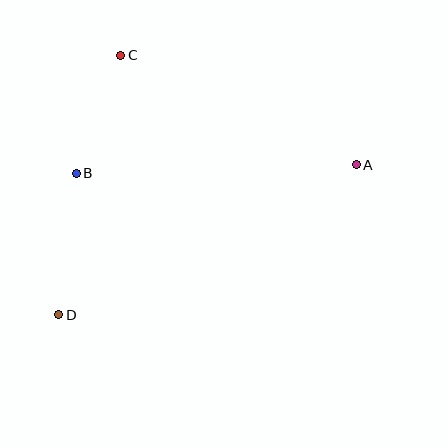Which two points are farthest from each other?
Points A and D are farthest from each other.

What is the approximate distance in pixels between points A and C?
The distance between A and C is approximately 261 pixels.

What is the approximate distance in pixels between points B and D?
The distance between B and D is approximately 143 pixels.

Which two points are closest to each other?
Points B and C are closest to each other.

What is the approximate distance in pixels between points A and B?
The distance between A and B is approximately 280 pixels.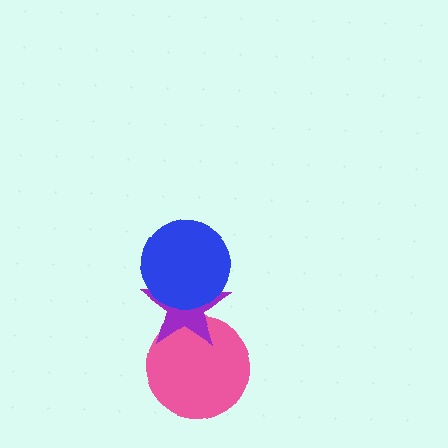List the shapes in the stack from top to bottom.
From top to bottom: the blue circle, the purple star, the pink circle.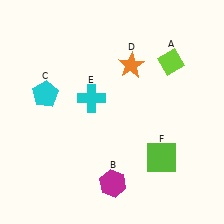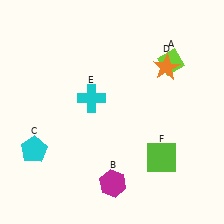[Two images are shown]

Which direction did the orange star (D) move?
The orange star (D) moved right.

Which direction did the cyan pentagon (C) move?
The cyan pentagon (C) moved down.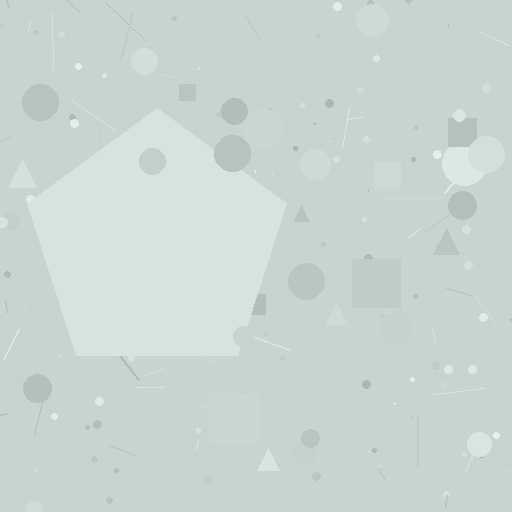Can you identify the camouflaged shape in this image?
The camouflaged shape is a pentagon.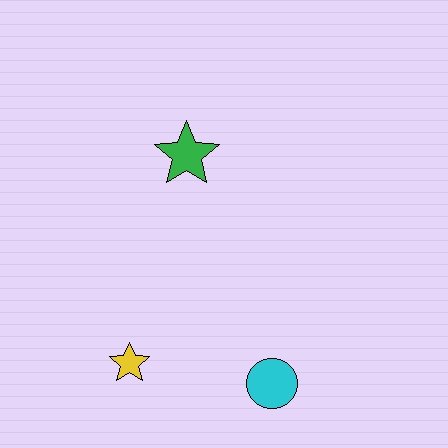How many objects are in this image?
There are 3 objects.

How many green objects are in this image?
There is 1 green object.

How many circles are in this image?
There is 1 circle.